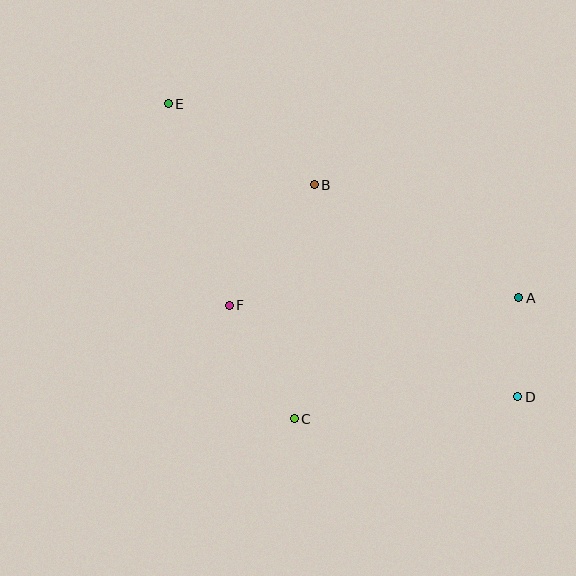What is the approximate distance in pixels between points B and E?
The distance between B and E is approximately 167 pixels.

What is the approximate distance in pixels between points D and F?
The distance between D and F is approximately 303 pixels.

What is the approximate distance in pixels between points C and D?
The distance between C and D is approximately 225 pixels.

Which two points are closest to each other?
Points A and D are closest to each other.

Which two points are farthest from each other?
Points D and E are farthest from each other.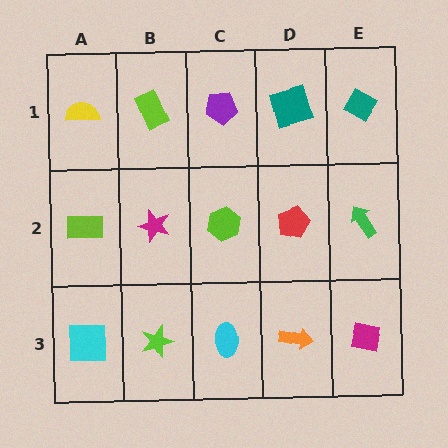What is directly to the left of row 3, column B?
A cyan square.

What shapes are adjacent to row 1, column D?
A red pentagon (row 2, column D), a purple pentagon (row 1, column C), a teal diamond (row 1, column E).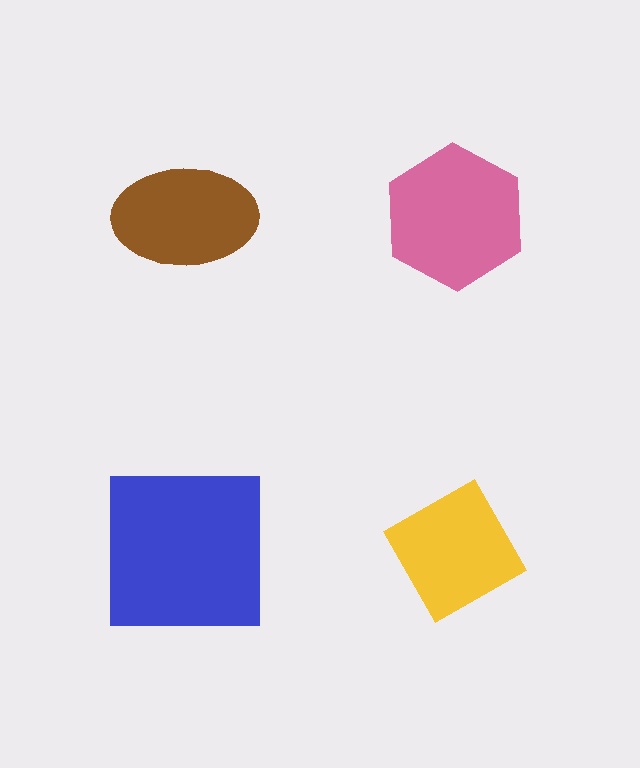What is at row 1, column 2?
A pink hexagon.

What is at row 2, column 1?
A blue square.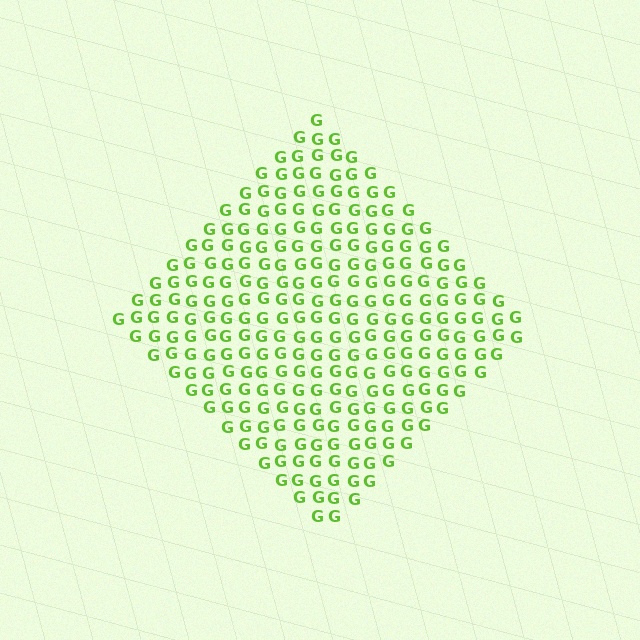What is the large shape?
The large shape is a diamond.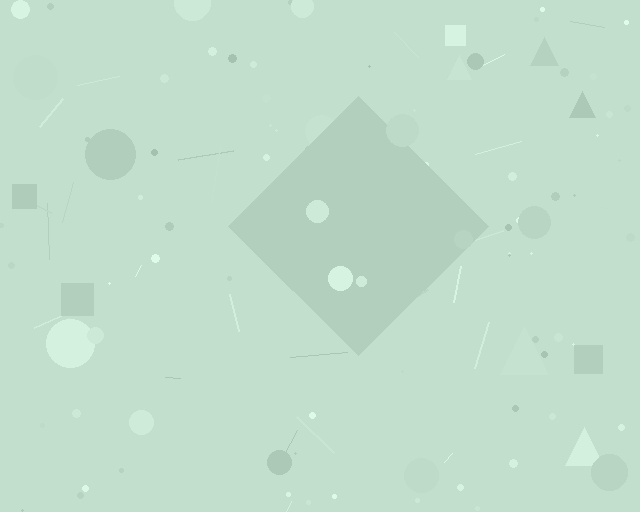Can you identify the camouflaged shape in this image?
The camouflaged shape is a diamond.